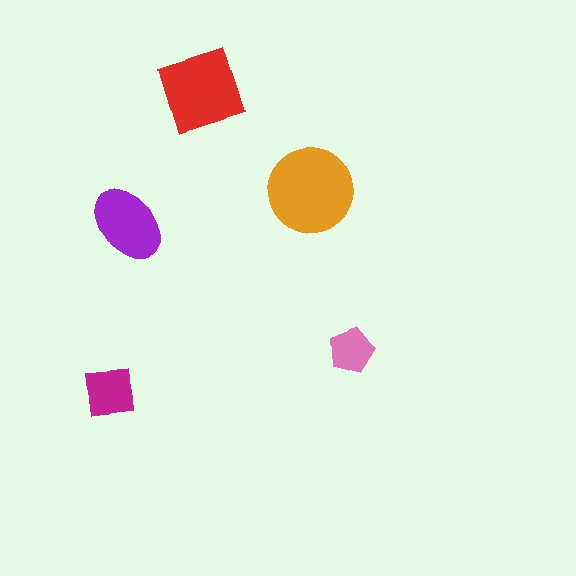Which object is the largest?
The orange circle.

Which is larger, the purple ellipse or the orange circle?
The orange circle.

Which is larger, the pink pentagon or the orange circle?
The orange circle.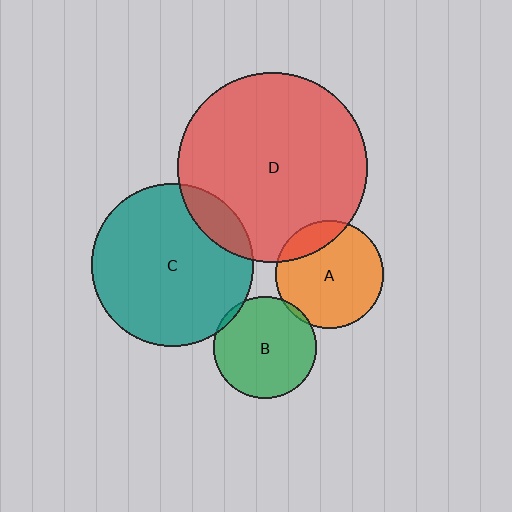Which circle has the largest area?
Circle D (red).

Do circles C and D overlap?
Yes.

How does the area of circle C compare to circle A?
Approximately 2.2 times.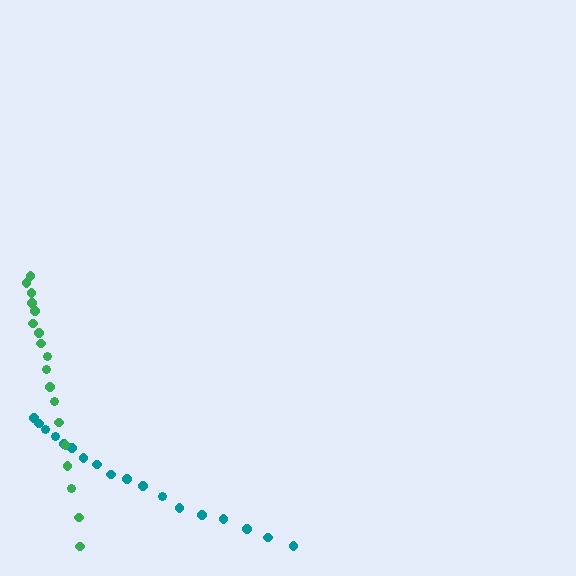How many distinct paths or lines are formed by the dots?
There are 2 distinct paths.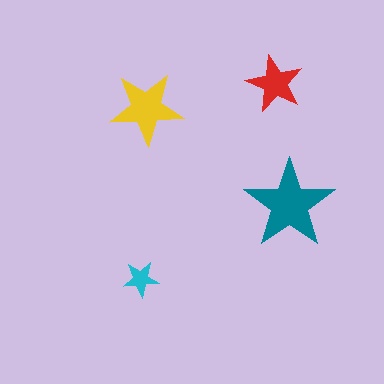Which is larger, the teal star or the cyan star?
The teal one.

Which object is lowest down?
The cyan star is bottommost.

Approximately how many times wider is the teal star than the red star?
About 1.5 times wider.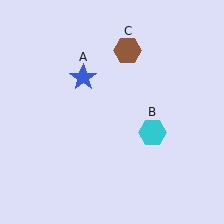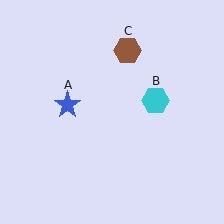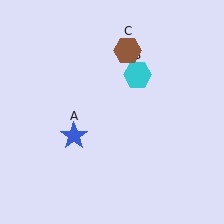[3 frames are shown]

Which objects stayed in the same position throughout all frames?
Brown hexagon (object C) remained stationary.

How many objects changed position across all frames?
2 objects changed position: blue star (object A), cyan hexagon (object B).